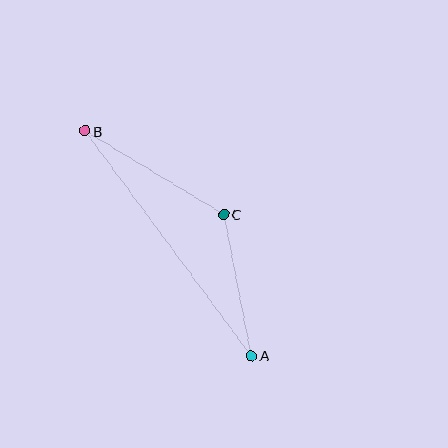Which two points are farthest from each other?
Points A and B are farthest from each other.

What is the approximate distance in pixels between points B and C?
The distance between B and C is approximately 162 pixels.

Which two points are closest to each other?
Points A and C are closest to each other.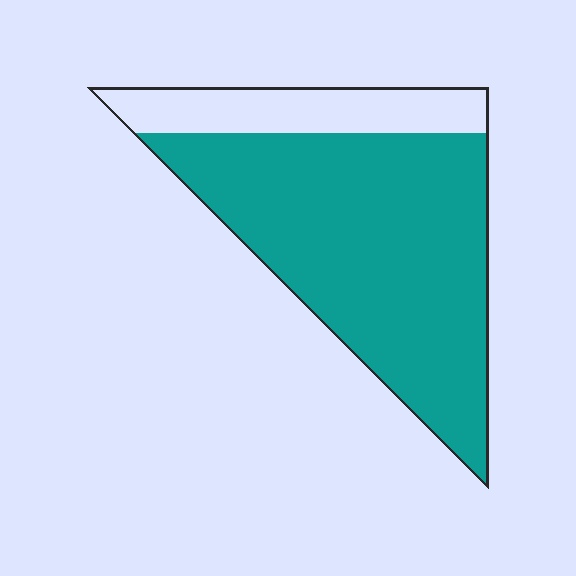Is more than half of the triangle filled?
Yes.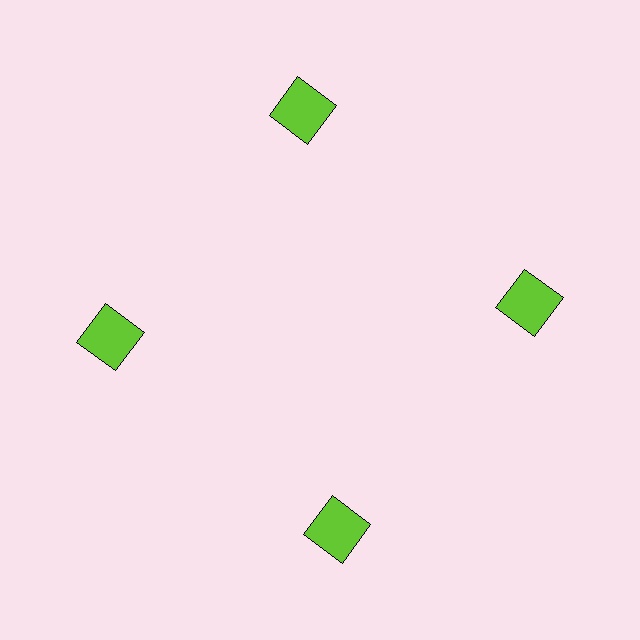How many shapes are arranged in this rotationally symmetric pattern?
There are 4 shapes, arranged in 4 groups of 1.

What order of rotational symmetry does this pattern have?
This pattern has 4-fold rotational symmetry.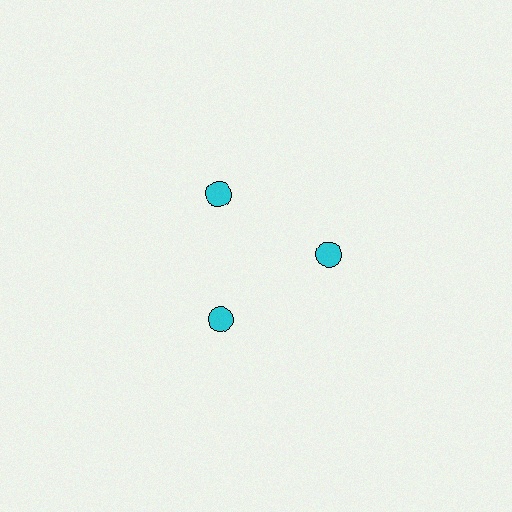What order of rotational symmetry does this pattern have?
This pattern has 3-fold rotational symmetry.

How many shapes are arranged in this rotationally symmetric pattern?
There are 3 shapes, arranged in 3 groups of 1.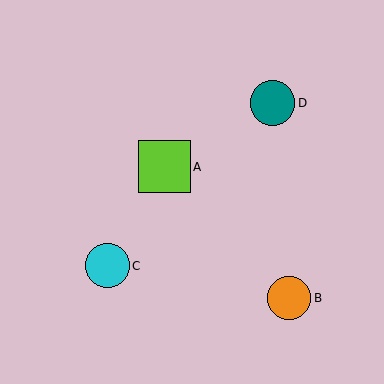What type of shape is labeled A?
Shape A is a lime square.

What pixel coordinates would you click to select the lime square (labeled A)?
Click at (164, 167) to select the lime square A.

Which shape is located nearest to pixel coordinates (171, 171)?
The lime square (labeled A) at (164, 167) is nearest to that location.